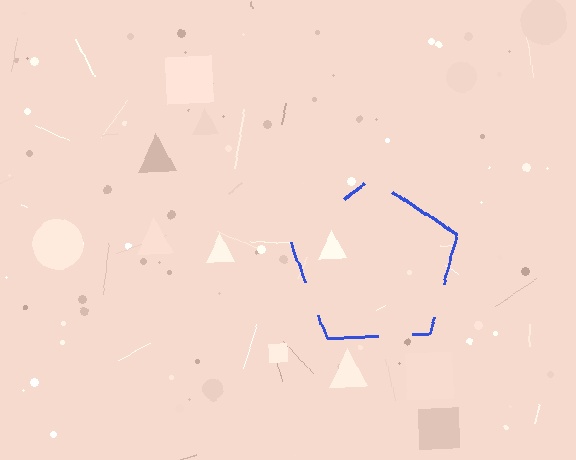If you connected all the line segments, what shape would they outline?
They would outline a pentagon.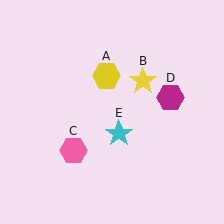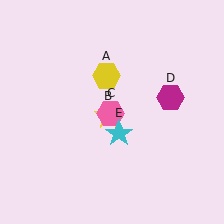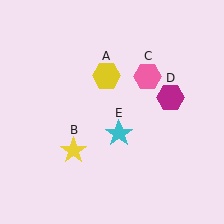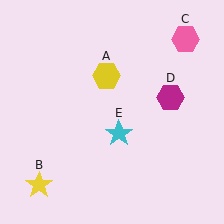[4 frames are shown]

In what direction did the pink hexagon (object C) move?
The pink hexagon (object C) moved up and to the right.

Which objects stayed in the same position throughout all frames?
Yellow hexagon (object A) and magenta hexagon (object D) and cyan star (object E) remained stationary.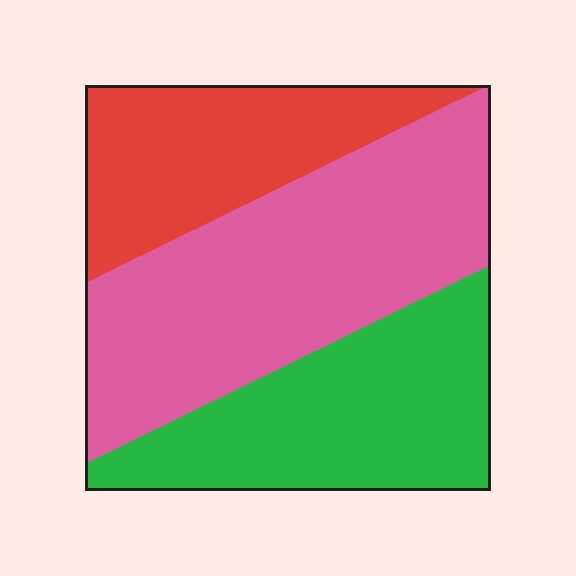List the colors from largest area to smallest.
From largest to smallest: pink, green, red.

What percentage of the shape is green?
Green takes up between a quarter and a half of the shape.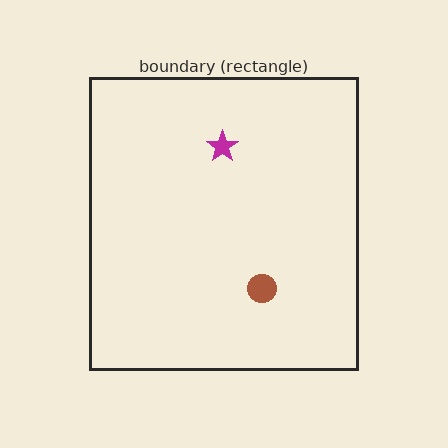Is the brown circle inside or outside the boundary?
Inside.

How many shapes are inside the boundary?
2 inside, 0 outside.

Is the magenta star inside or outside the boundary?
Inside.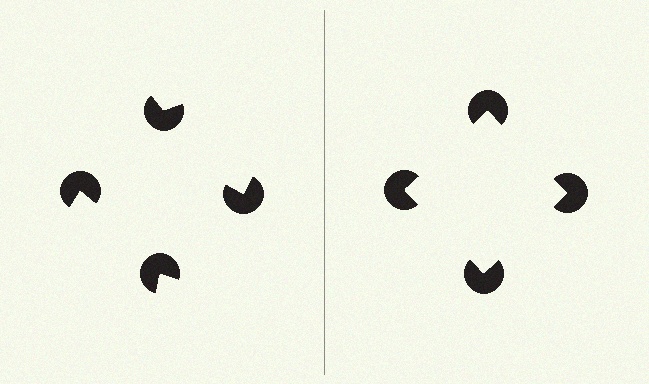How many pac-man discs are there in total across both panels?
8 — 4 on each side.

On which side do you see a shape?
An illusory square appears on the right side. On the left side the wedge cuts are rotated, so no coherent shape forms.